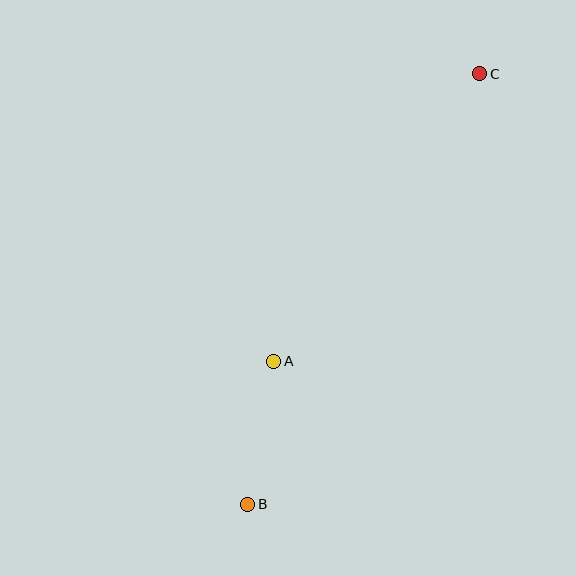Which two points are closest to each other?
Points A and B are closest to each other.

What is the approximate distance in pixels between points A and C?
The distance between A and C is approximately 354 pixels.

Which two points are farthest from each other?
Points B and C are farthest from each other.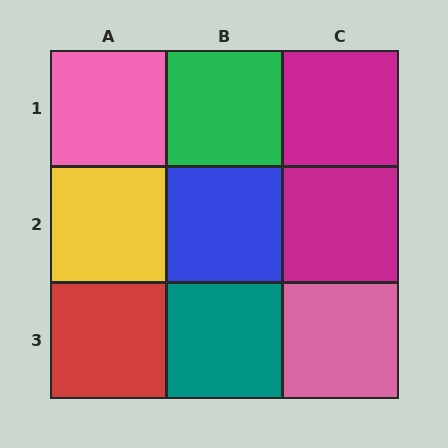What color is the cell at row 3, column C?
Pink.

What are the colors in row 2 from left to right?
Yellow, blue, magenta.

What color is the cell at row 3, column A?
Red.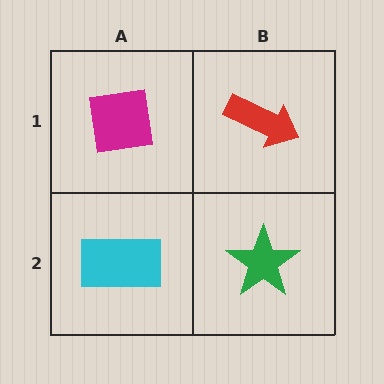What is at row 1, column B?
A red arrow.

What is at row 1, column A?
A magenta square.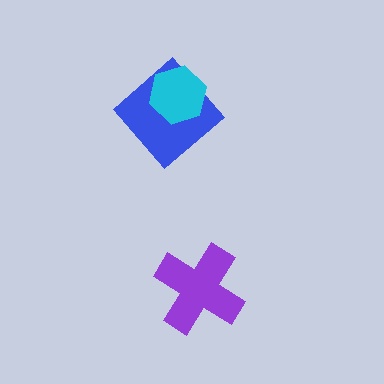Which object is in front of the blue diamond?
The cyan hexagon is in front of the blue diamond.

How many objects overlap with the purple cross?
0 objects overlap with the purple cross.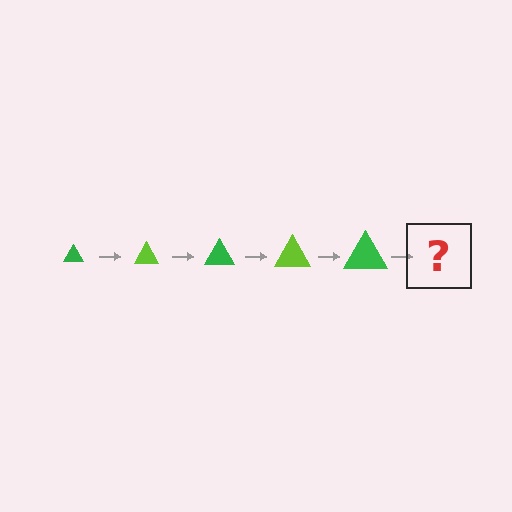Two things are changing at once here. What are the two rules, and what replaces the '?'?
The two rules are that the triangle grows larger each step and the color cycles through green and lime. The '?' should be a lime triangle, larger than the previous one.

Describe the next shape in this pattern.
It should be a lime triangle, larger than the previous one.